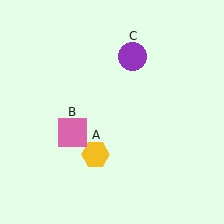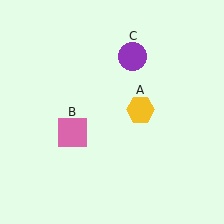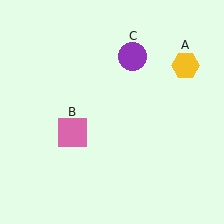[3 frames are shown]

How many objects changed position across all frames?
1 object changed position: yellow hexagon (object A).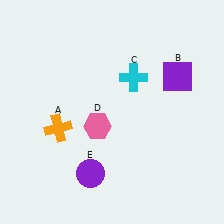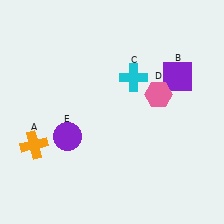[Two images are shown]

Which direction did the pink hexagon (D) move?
The pink hexagon (D) moved right.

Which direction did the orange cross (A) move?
The orange cross (A) moved left.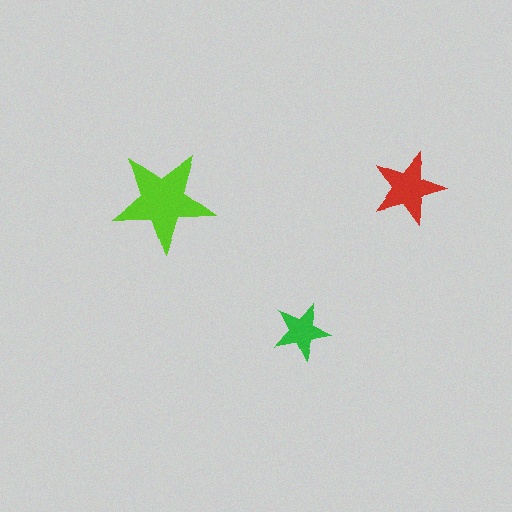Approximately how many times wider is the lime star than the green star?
About 2 times wider.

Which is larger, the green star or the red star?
The red one.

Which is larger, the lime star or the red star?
The lime one.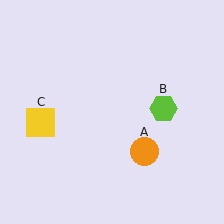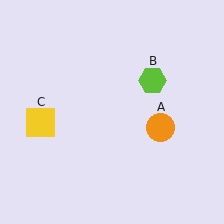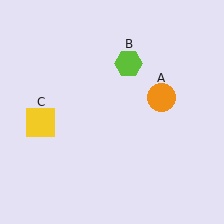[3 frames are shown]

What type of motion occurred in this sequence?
The orange circle (object A), lime hexagon (object B) rotated counterclockwise around the center of the scene.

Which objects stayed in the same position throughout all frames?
Yellow square (object C) remained stationary.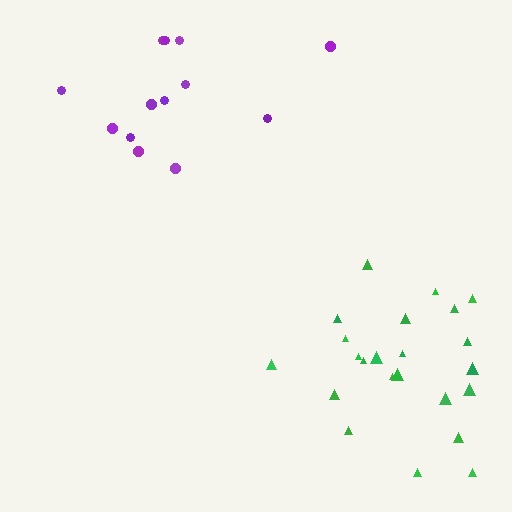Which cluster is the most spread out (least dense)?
Purple.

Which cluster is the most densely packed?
Green.